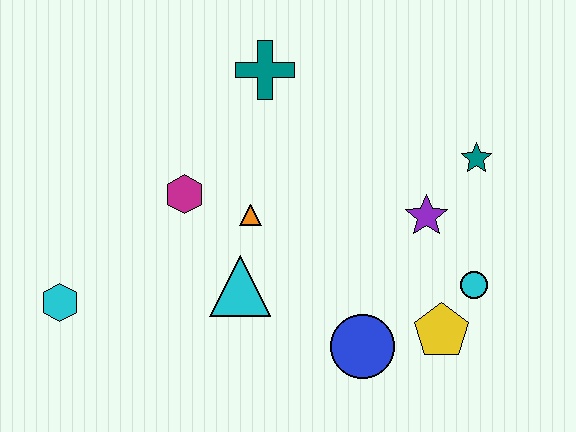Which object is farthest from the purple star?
The cyan hexagon is farthest from the purple star.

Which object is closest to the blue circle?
The yellow pentagon is closest to the blue circle.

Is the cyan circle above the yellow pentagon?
Yes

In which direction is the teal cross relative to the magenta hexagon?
The teal cross is above the magenta hexagon.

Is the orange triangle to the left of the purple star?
Yes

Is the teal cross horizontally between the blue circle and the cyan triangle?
Yes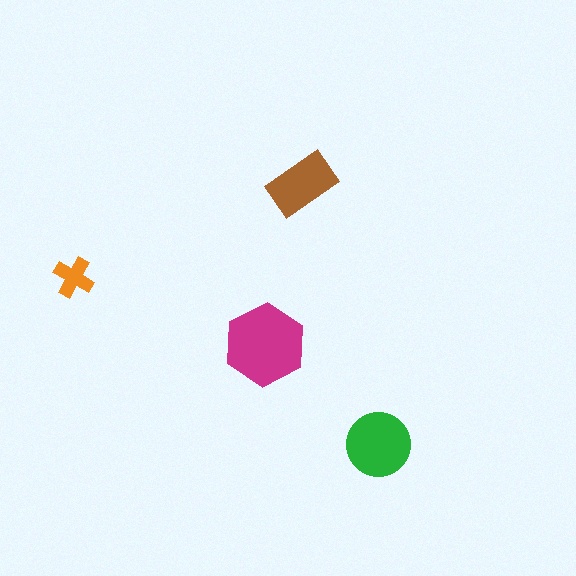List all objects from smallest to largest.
The orange cross, the brown rectangle, the green circle, the magenta hexagon.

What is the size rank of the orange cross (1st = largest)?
4th.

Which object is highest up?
The brown rectangle is topmost.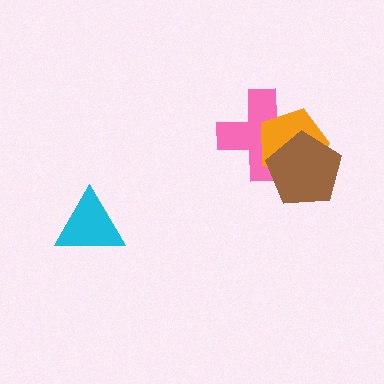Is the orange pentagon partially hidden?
Yes, it is partially covered by another shape.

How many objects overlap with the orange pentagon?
2 objects overlap with the orange pentagon.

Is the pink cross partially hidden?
Yes, it is partially covered by another shape.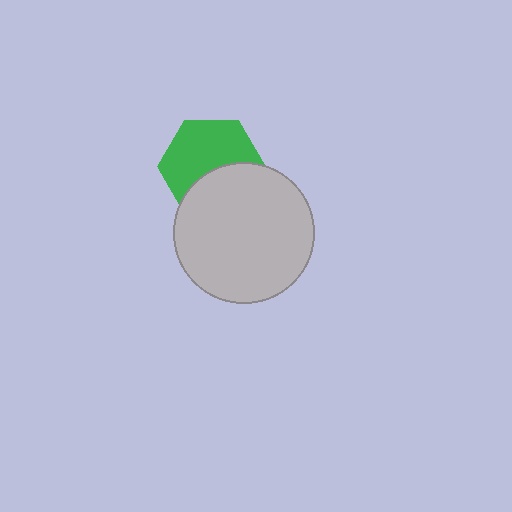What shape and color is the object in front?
The object in front is a light gray circle.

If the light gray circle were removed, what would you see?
You would see the complete green hexagon.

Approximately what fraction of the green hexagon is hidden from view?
Roughly 39% of the green hexagon is hidden behind the light gray circle.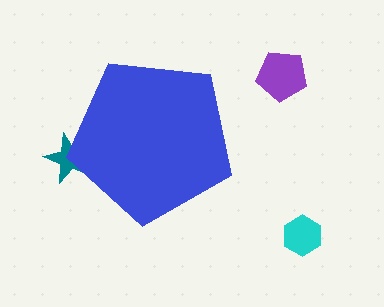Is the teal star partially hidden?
Yes, the teal star is partially hidden behind the blue pentagon.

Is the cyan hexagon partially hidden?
No, the cyan hexagon is fully visible.